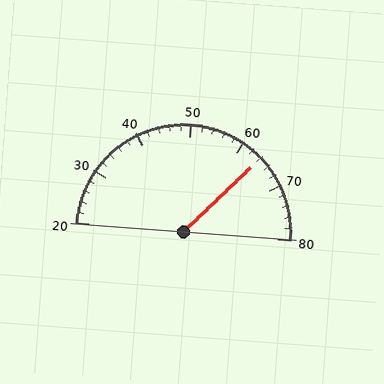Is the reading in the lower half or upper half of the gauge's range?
The reading is in the upper half of the range (20 to 80).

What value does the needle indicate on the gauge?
The needle indicates approximately 64.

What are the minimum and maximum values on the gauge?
The gauge ranges from 20 to 80.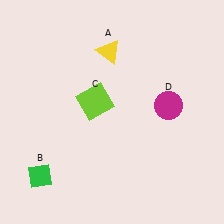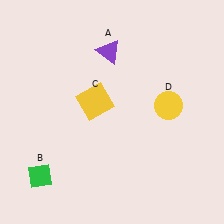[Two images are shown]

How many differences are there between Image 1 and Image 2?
There are 3 differences between the two images.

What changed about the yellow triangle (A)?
In Image 1, A is yellow. In Image 2, it changed to purple.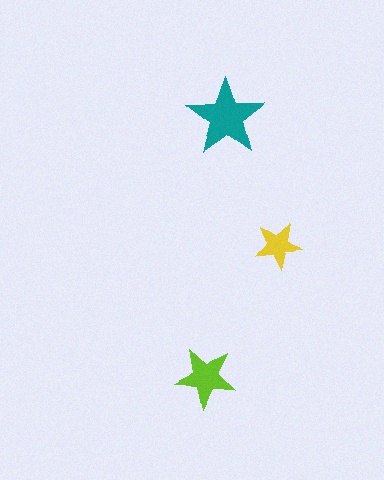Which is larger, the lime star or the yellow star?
The lime one.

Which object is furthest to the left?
The lime star is leftmost.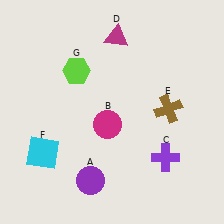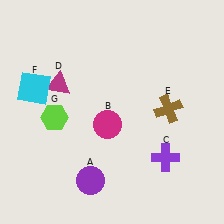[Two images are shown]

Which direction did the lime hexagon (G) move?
The lime hexagon (G) moved down.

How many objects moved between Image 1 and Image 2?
3 objects moved between the two images.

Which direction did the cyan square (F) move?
The cyan square (F) moved up.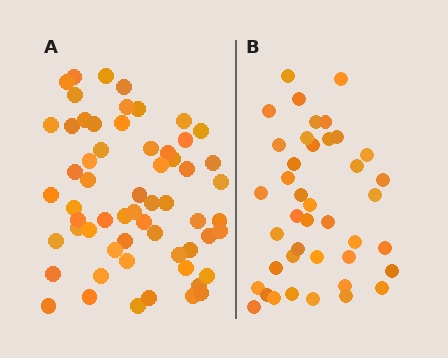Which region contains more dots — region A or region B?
Region A (the left region) has more dots.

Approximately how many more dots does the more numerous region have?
Region A has approximately 20 more dots than region B.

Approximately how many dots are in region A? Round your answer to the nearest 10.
About 60 dots.